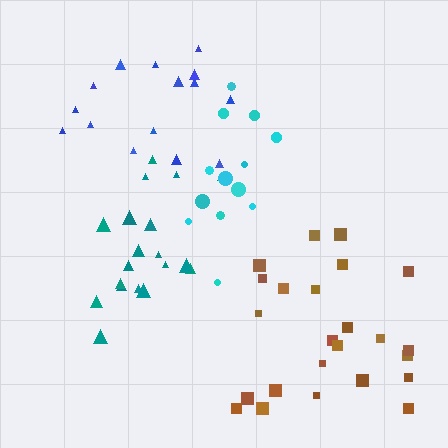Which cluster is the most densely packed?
Cyan.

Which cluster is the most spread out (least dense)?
Blue.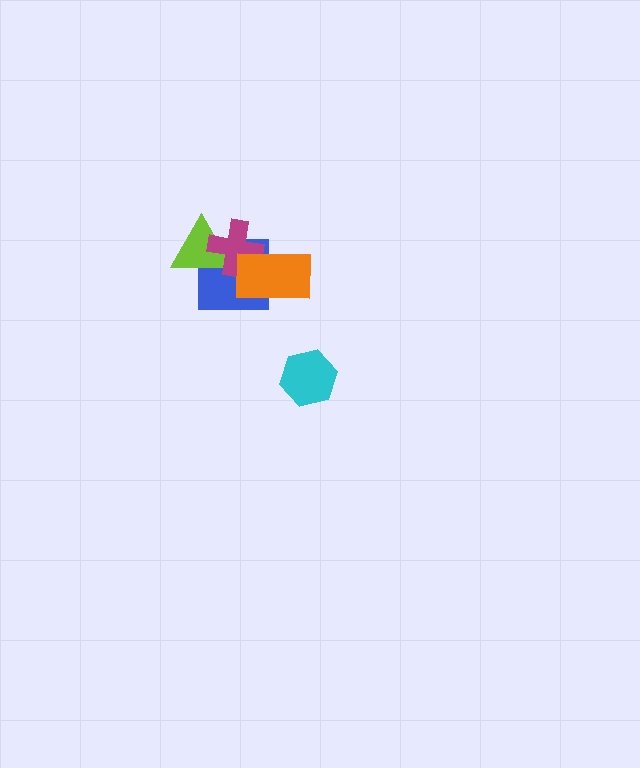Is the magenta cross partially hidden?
Yes, it is partially covered by another shape.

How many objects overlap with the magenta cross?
3 objects overlap with the magenta cross.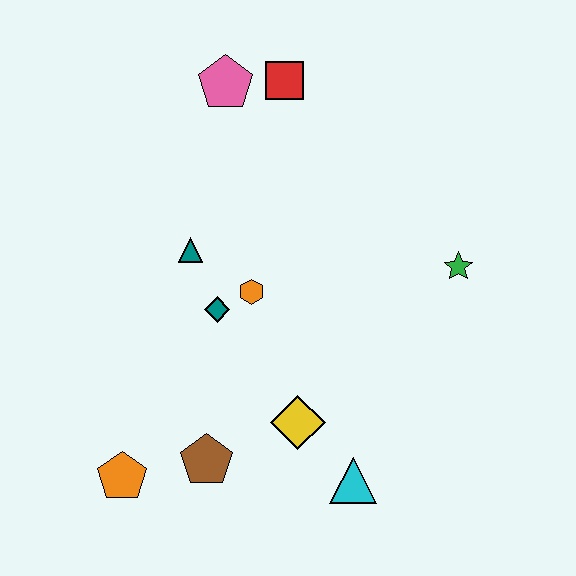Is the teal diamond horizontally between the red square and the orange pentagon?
Yes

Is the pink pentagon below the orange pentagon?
No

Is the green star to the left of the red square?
No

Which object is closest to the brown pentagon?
The orange pentagon is closest to the brown pentagon.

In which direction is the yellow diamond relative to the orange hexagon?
The yellow diamond is below the orange hexagon.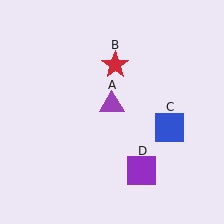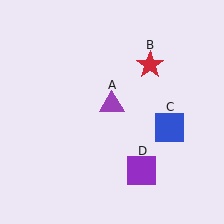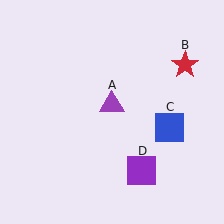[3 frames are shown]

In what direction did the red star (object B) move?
The red star (object B) moved right.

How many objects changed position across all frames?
1 object changed position: red star (object B).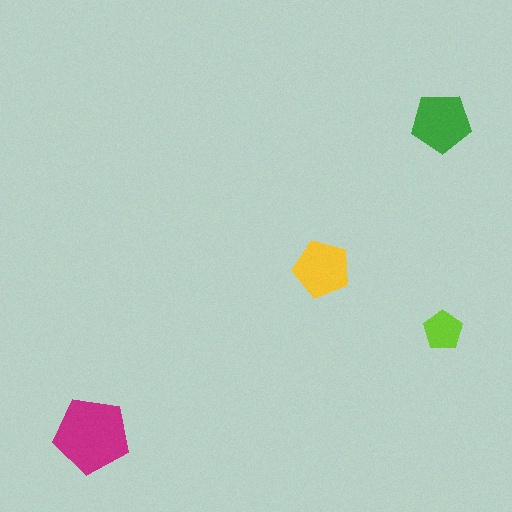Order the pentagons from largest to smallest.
the magenta one, the green one, the yellow one, the lime one.